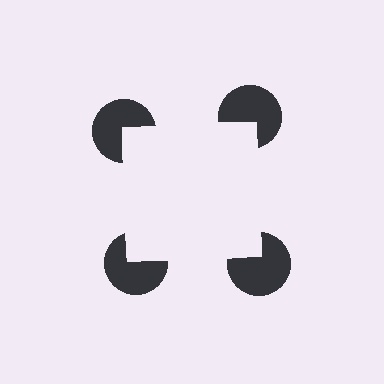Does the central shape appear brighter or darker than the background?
It typically appears slightly brighter than the background, even though no actual brightness change is drawn.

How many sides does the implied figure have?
4 sides.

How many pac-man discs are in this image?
There are 4 — one at each vertex of the illusory square.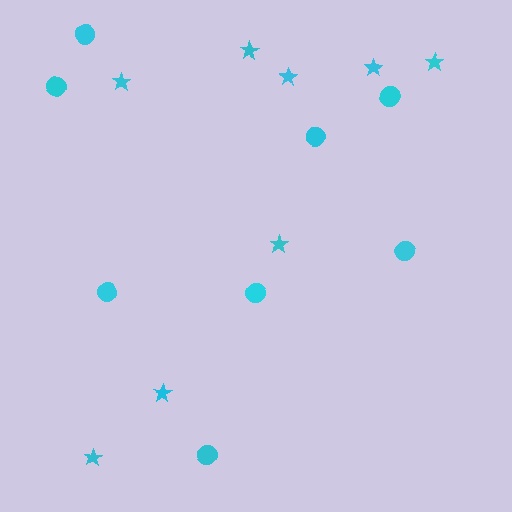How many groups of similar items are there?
There are 2 groups: one group of stars (8) and one group of circles (8).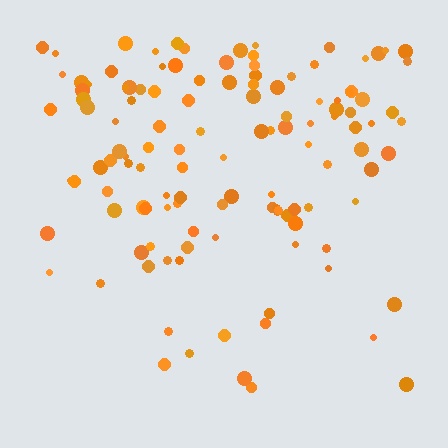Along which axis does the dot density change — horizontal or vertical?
Vertical.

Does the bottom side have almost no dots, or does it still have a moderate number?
Still a moderate number, just noticeably fewer than the top.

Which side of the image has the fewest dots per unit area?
The bottom.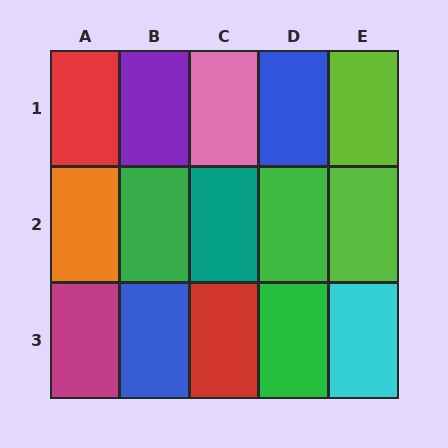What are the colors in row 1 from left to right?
Red, purple, pink, blue, lime.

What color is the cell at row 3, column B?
Blue.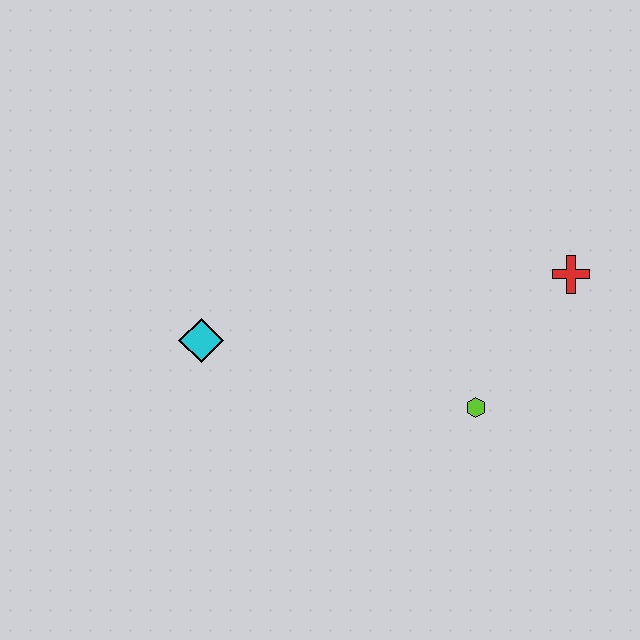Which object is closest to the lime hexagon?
The red cross is closest to the lime hexagon.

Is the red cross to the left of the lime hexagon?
No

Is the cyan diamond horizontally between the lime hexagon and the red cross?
No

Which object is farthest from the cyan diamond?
The red cross is farthest from the cyan diamond.